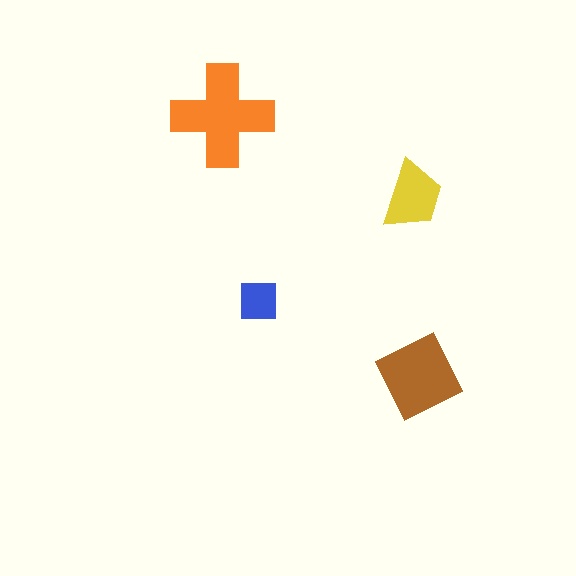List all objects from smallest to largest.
The blue square, the yellow trapezoid, the brown diamond, the orange cross.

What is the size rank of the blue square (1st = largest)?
4th.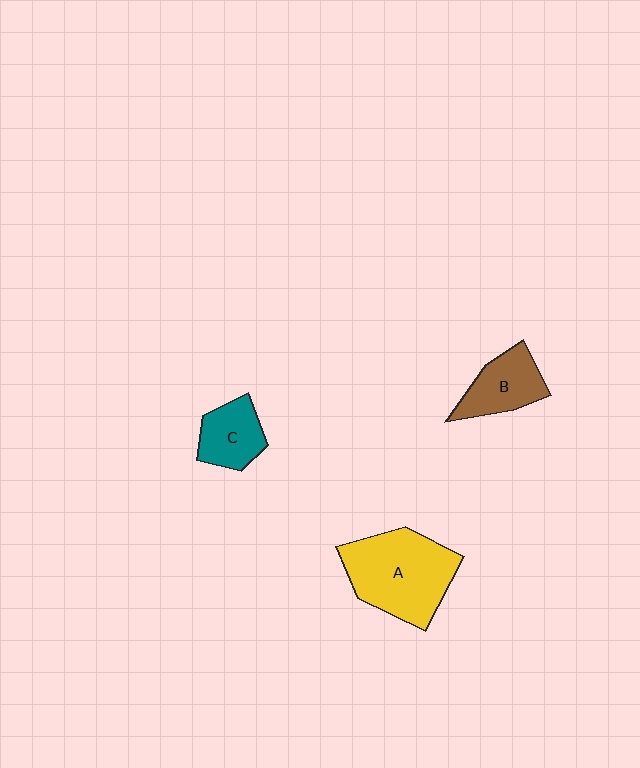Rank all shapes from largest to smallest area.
From largest to smallest: A (yellow), B (brown), C (teal).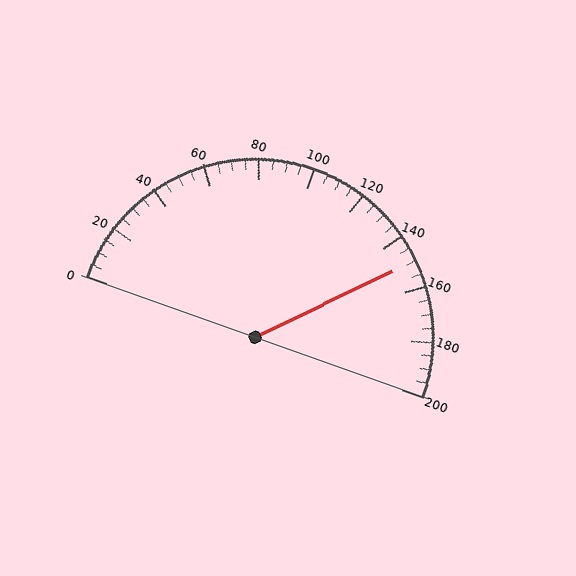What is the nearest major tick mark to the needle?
The nearest major tick mark is 160.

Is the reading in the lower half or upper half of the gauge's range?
The reading is in the upper half of the range (0 to 200).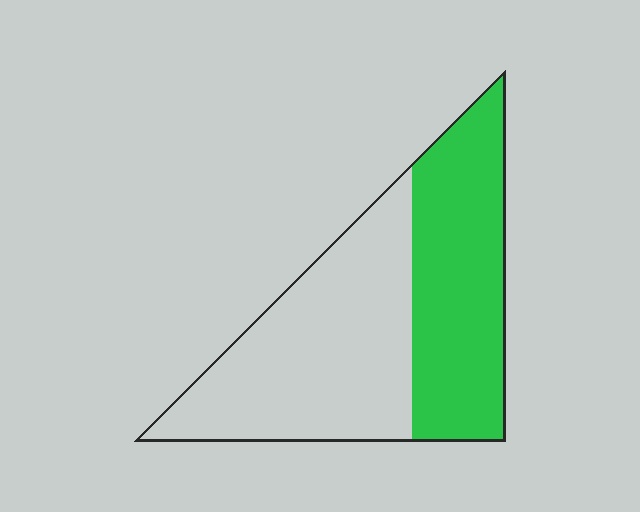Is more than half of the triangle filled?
No.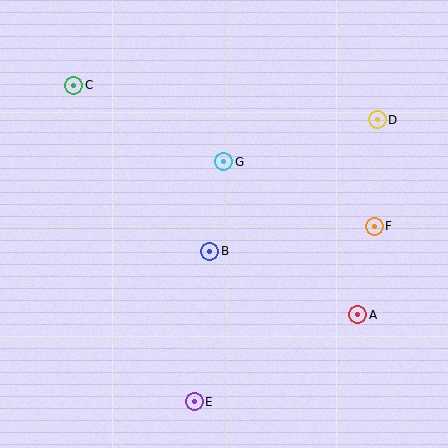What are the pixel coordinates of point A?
Point A is at (358, 315).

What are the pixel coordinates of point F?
Point F is at (374, 226).